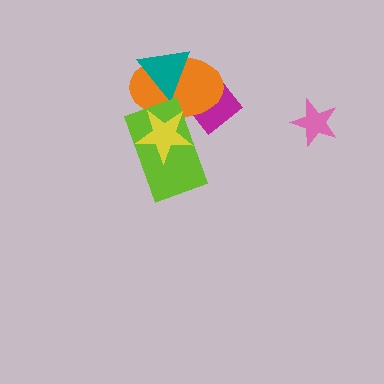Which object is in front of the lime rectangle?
The yellow star is in front of the lime rectangle.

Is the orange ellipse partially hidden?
Yes, it is partially covered by another shape.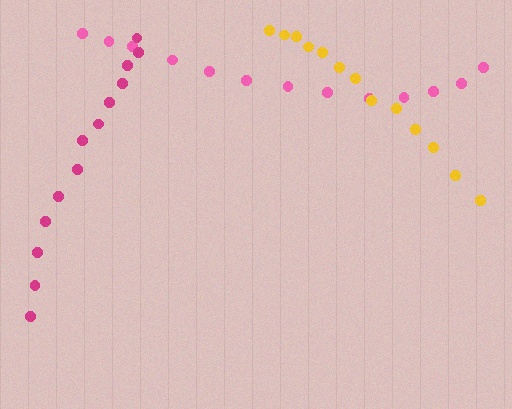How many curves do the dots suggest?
There are 3 distinct paths.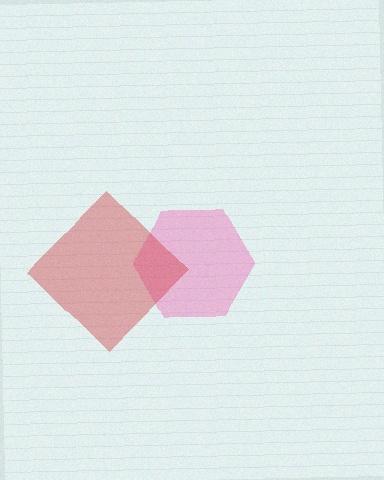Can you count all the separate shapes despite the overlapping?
Yes, there are 2 separate shapes.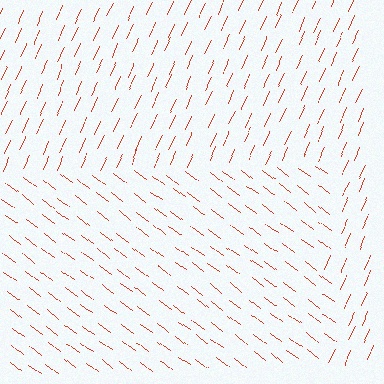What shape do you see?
I see a rectangle.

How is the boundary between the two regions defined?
The boundary is defined purely by a change in line orientation (approximately 77 degrees difference). All lines are the same color and thickness.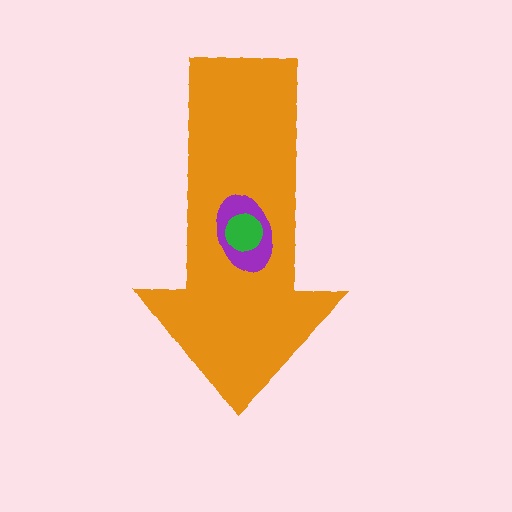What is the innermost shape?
The green circle.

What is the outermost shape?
The orange arrow.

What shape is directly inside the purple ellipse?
The green circle.